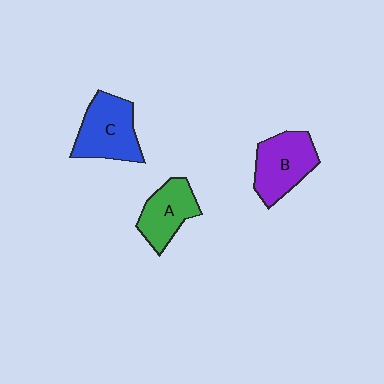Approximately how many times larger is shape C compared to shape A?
Approximately 1.3 times.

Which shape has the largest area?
Shape C (blue).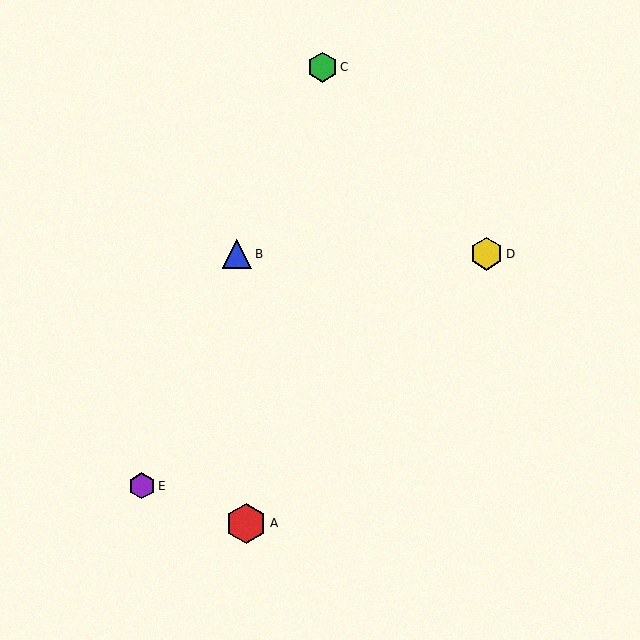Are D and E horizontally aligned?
No, D is at y≈254 and E is at y≈486.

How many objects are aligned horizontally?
2 objects (B, D) are aligned horizontally.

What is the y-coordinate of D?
Object D is at y≈254.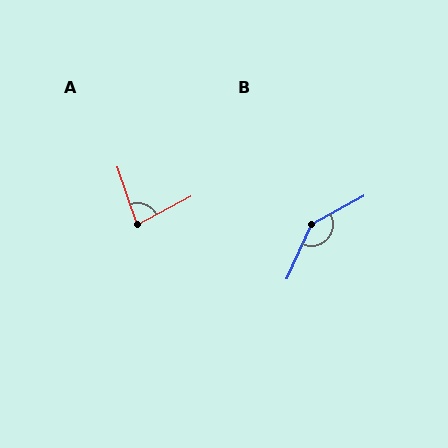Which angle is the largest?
B, at approximately 143 degrees.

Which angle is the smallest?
A, at approximately 80 degrees.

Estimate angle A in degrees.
Approximately 80 degrees.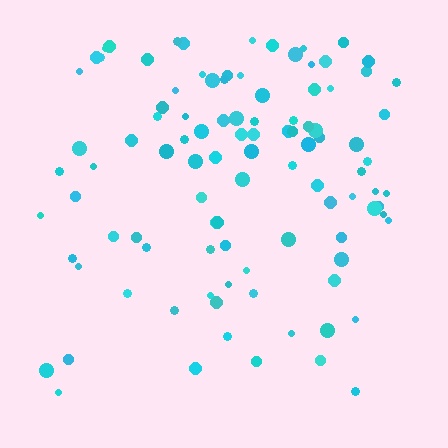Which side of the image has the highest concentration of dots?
The top.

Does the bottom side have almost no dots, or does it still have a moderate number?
Still a moderate number, just noticeably fewer than the top.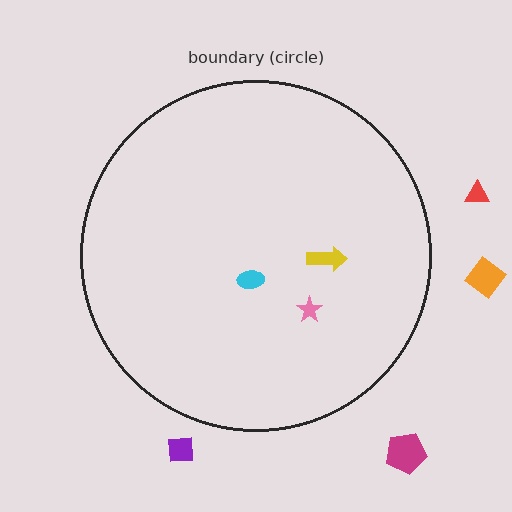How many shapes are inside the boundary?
3 inside, 4 outside.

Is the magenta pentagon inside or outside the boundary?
Outside.